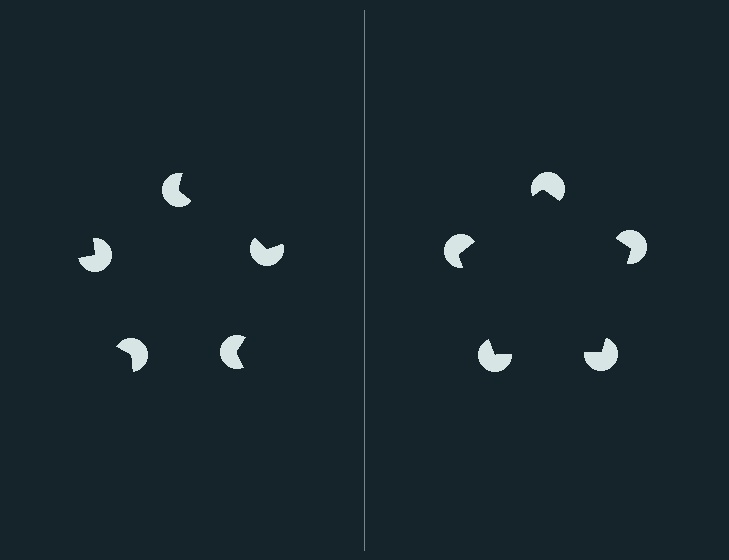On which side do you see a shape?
An illusory pentagon appears on the right side. On the left side the wedge cuts are rotated, so no coherent shape forms.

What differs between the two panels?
The pac-man discs are positioned identically on both sides; only the wedge orientations differ. On the right they align to a pentagon; on the left they are misaligned.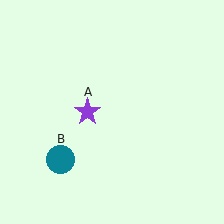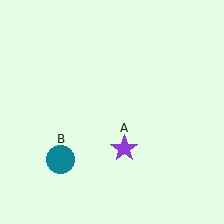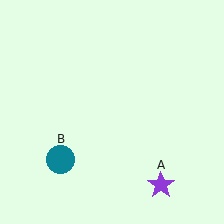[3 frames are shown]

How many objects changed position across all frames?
1 object changed position: purple star (object A).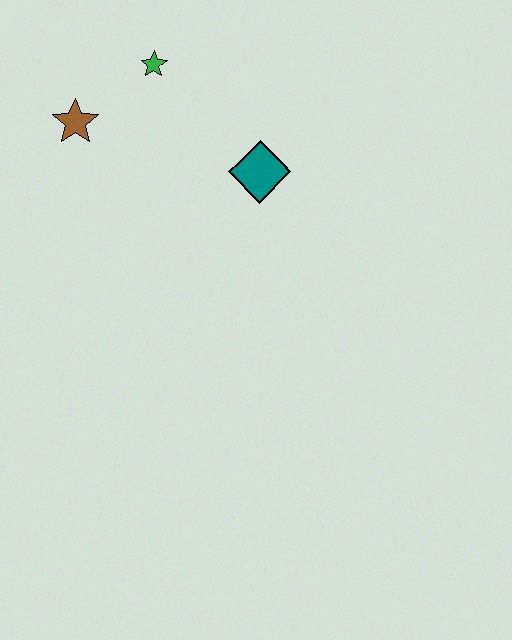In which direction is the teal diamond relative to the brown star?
The teal diamond is to the right of the brown star.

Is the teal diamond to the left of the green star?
No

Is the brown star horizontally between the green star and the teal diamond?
No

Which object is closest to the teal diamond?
The green star is closest to the teal diamond.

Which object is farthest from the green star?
The teal diamond is farthest from the green star.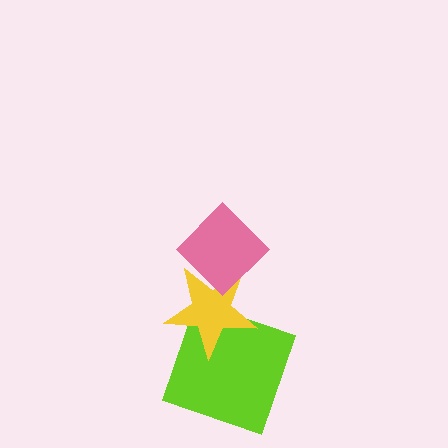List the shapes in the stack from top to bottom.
From top to bottom: the pink diamond, the yellow star, the lime square.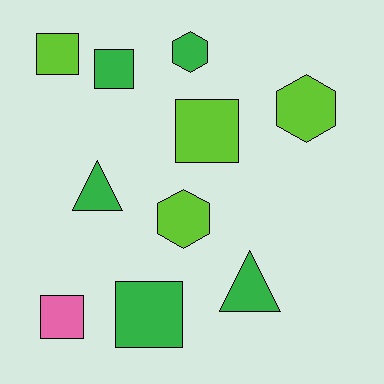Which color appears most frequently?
Green, with 5 objects.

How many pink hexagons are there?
There are no pink hexagons.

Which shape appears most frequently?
Square, with 5 objects.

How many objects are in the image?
There are 10 objects.